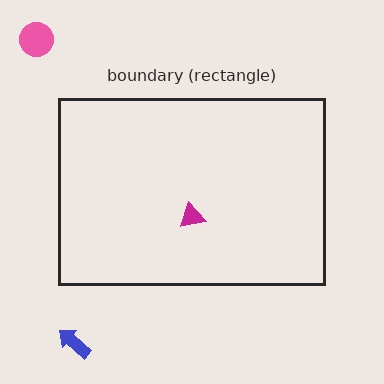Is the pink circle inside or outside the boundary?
Outside.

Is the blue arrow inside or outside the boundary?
Outside.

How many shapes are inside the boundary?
1 inside, 2 outside.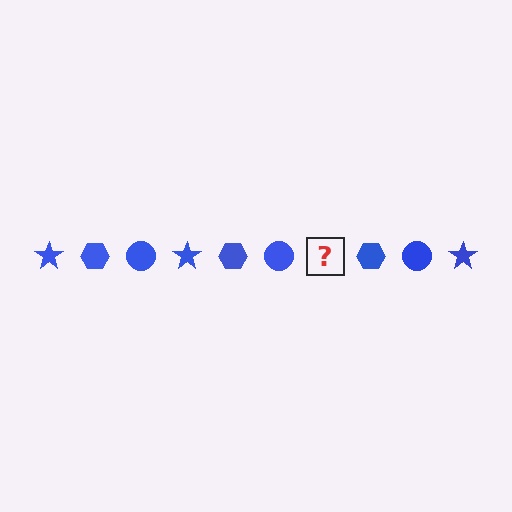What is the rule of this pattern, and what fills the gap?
The rule is that the pattern cycles through star, hexagon, circle shapes in blue. The gap should be filled with a blue star.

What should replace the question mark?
The question mark should be replaced with a blue star.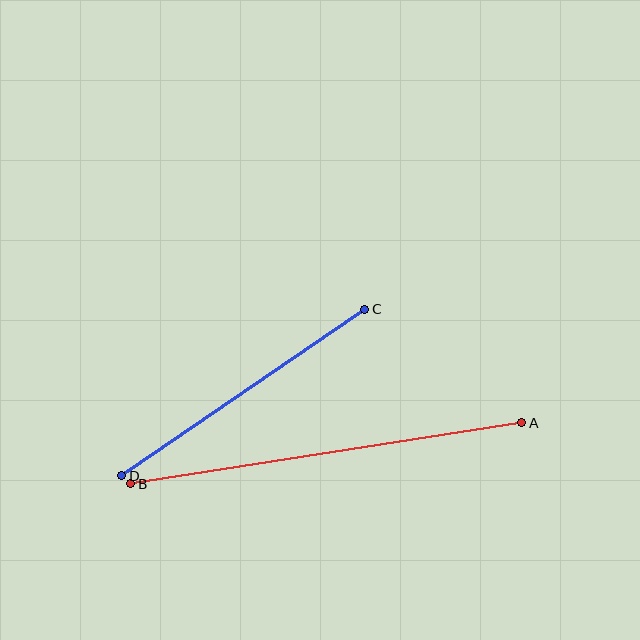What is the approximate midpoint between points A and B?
The midpoint is at approximately (326, 453) pixels.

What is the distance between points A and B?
The distance is approximately 396 pixels.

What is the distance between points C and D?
The distance is approximately 295 pixels.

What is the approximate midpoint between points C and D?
The midpoint is at approximately (243, 392) pixels.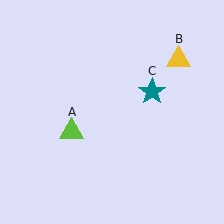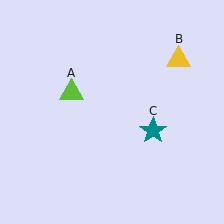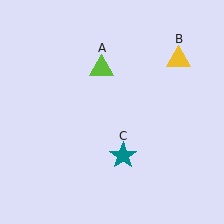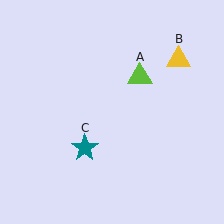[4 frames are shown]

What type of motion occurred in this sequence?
The lime triangle (object A), teal star (object C) rotated clockwise around the center of the scene.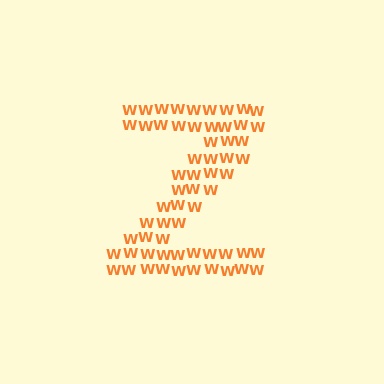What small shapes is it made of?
It is made of small letter W's.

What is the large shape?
The large shape is the letter Z.